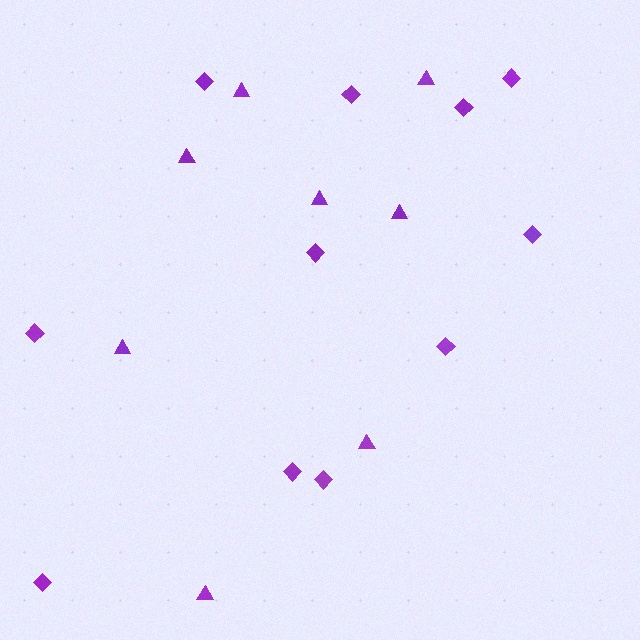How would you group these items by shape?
There are 2 groups: one group of diamonds (11) and one group of triangles (8).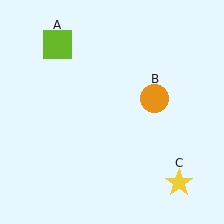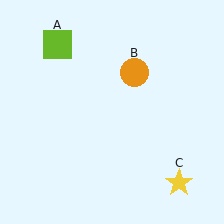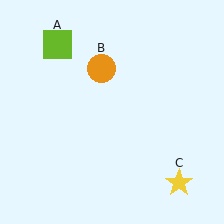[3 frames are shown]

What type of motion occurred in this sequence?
The orange circle (object B) rotated counterclockwise around the center of the scene.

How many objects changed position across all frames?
1 object changed position: orange circle (object B).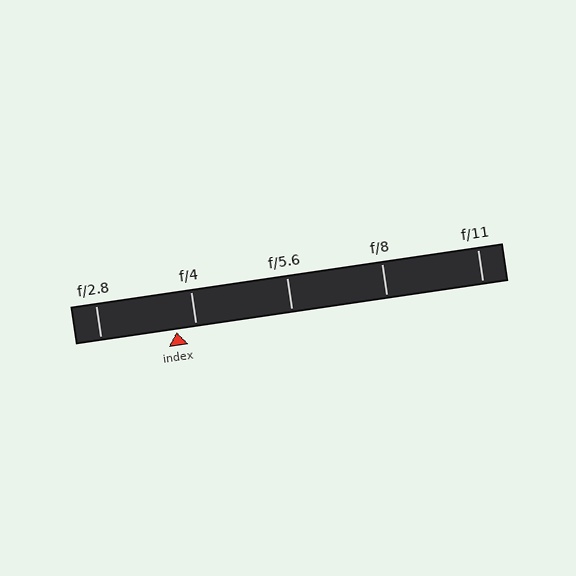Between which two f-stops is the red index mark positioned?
The index mark is between f/2.8 and f/4.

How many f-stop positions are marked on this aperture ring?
There are 5 f-stop positions marked.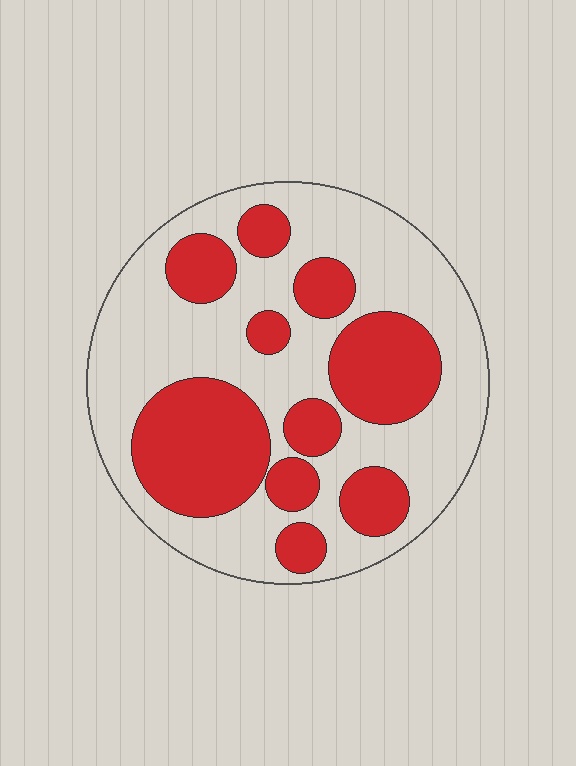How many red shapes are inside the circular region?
10.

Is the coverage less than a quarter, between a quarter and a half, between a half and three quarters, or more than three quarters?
Between a quarter and a half.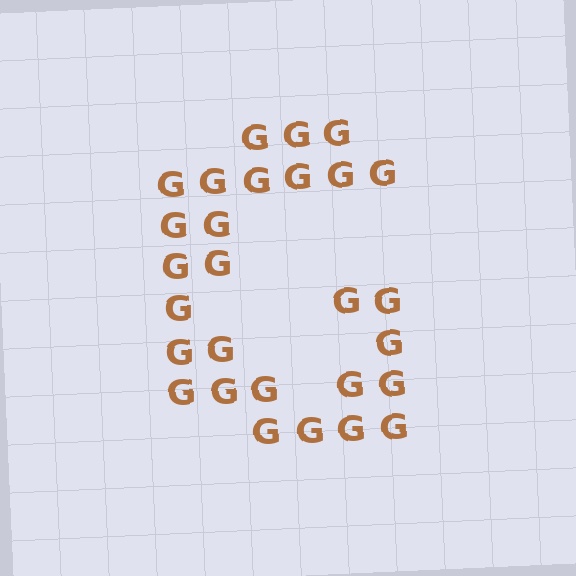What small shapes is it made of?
It is made of small letter G's.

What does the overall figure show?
The overall figure shows the letter G.